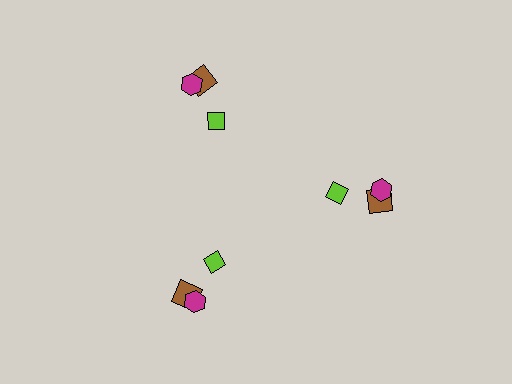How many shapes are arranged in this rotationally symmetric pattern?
There are 9 shapes, arranged in 3 groups of 3.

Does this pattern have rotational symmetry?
Yes, this pattern has 3-fold rotational symmetry. It looks the same after rotating 120 degrees around the center.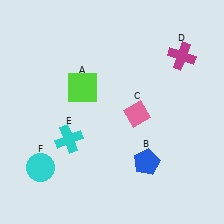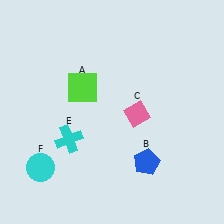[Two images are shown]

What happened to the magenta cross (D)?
The magenta cross (D) was removed in Image 2. It was in the top-right area of Image 1.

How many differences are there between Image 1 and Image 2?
There is 1 difference between the two images.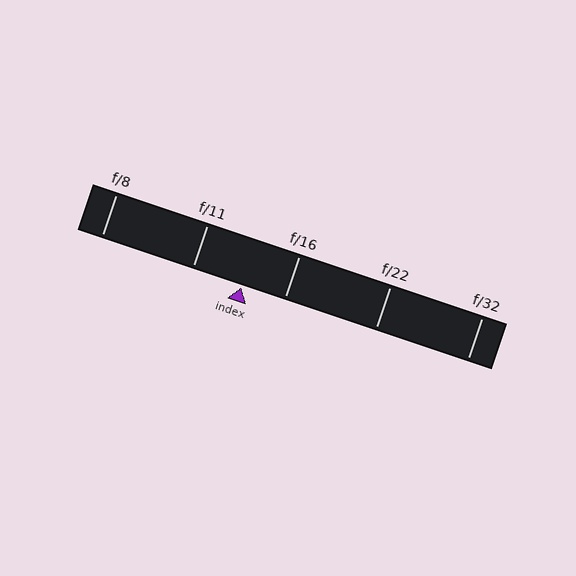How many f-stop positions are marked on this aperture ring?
There are 5 f-stop positions marked.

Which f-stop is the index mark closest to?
The index mark is closest to f/16.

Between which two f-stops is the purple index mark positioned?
The index mark is between f/11 and f/16.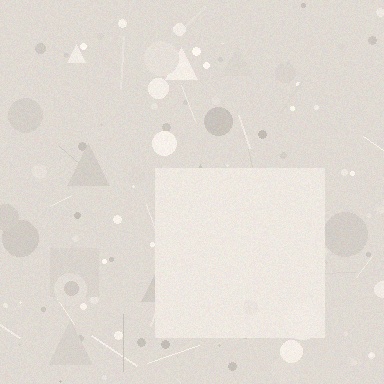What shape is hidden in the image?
A square is hidden in the image.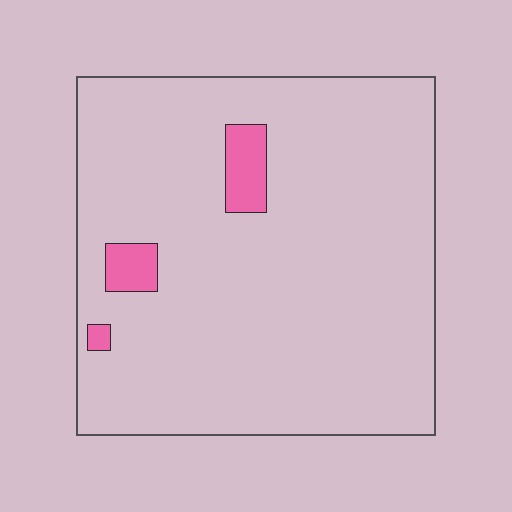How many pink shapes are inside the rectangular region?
3.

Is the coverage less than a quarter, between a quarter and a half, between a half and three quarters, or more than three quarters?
Less than a quarter.